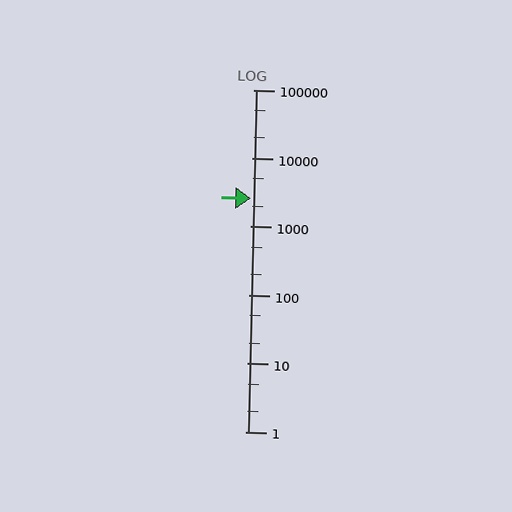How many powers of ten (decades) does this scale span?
The scale spans 5 decades, from 1 to 100000.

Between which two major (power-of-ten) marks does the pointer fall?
The pointer is between 1000 and 10000.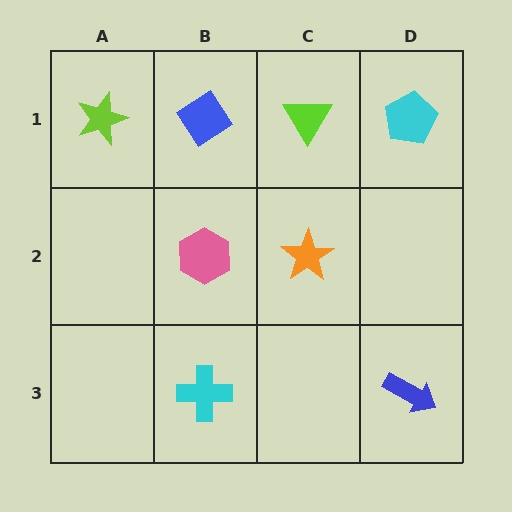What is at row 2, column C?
An orange star.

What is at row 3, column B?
A cyan cross.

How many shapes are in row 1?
4 shapes.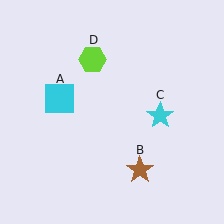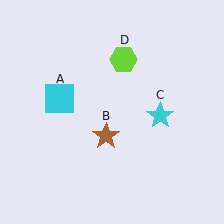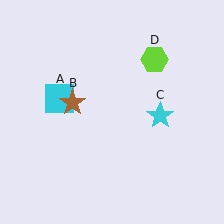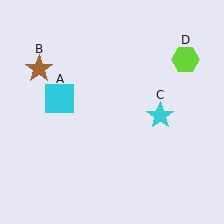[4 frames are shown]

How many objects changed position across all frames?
2 objects changed position: brown star (object B), lime hexagon (object D).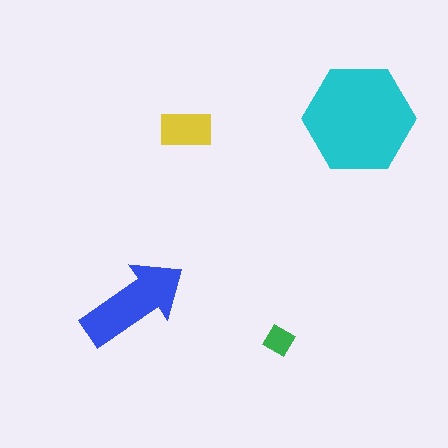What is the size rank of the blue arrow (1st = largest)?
2nd.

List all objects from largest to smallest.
The cyan hexagon, the blue arrow, the yellow rectangle, the green diamond.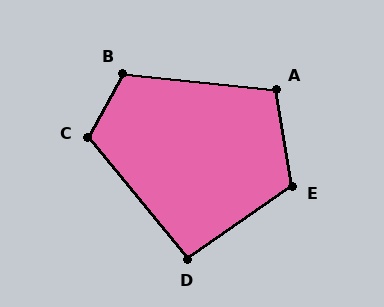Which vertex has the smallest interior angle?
D, at approximately 95 degrees.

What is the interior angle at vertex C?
Approximately 112 degrees (obtuse).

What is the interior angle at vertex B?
Approximately 113 degrees (obtuse).